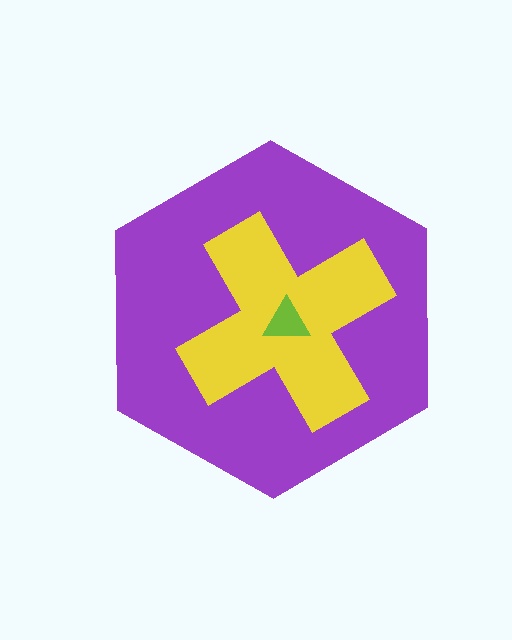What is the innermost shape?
The lime triangle.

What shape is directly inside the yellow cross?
The lime triangle.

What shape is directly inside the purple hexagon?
The yellow cross.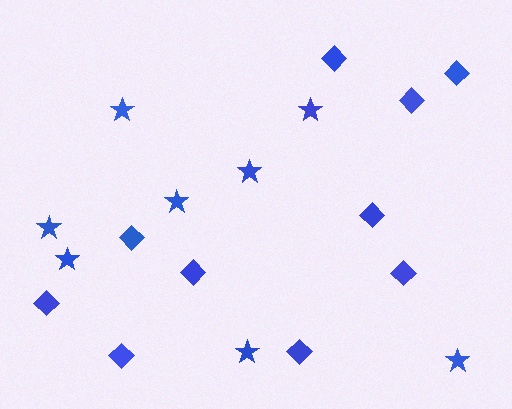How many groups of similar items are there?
There are 2 groups: one group of stars (8) and one group of diamonds (10).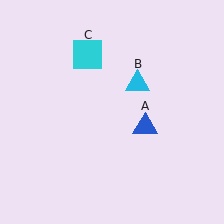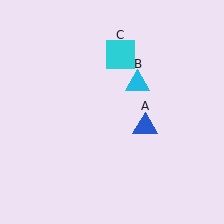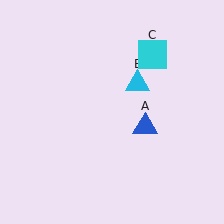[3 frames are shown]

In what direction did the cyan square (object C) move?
The cyan square (object C) moved right.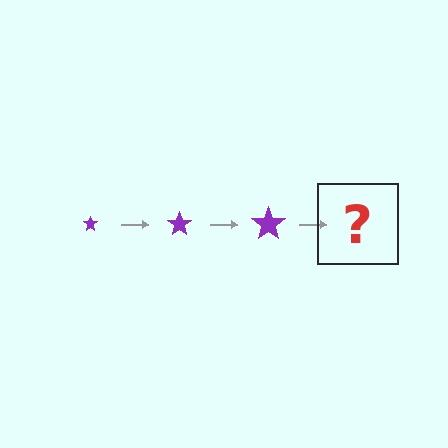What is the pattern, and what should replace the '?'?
The pattern is that the star gets progressively larger each step. The '?' should be a purple star, larger than the previous one.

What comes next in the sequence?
The next element should be a purple star, larger than the previous one.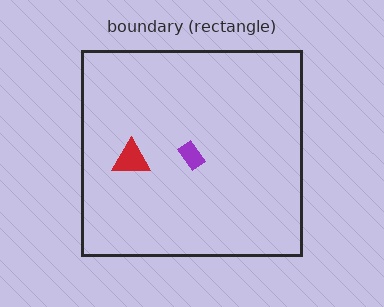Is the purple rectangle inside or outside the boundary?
Inside.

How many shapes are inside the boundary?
2 inside, 0 outside.